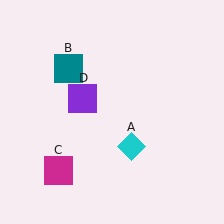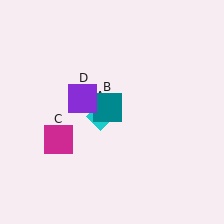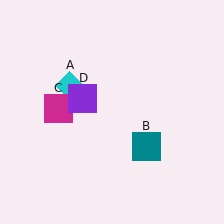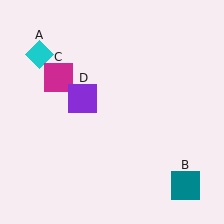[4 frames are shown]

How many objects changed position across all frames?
3 objects changed position: cyan diamond (object A), teal square (object B), magenta square (object C).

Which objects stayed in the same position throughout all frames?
Purple square (object D) remained stationary.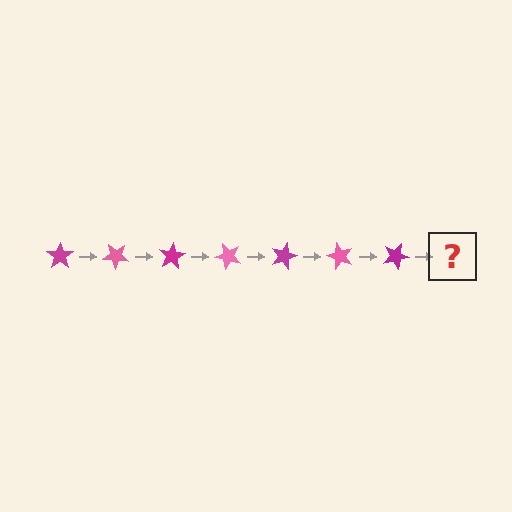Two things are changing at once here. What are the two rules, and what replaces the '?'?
The two rules are that it rotates 40 degrees each step and the color cycles through magenta and pink. The '?' should be a pink star, rotated 280 degrees from the start.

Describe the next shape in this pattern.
It should be a pink star, rotated 280 degrees from the start.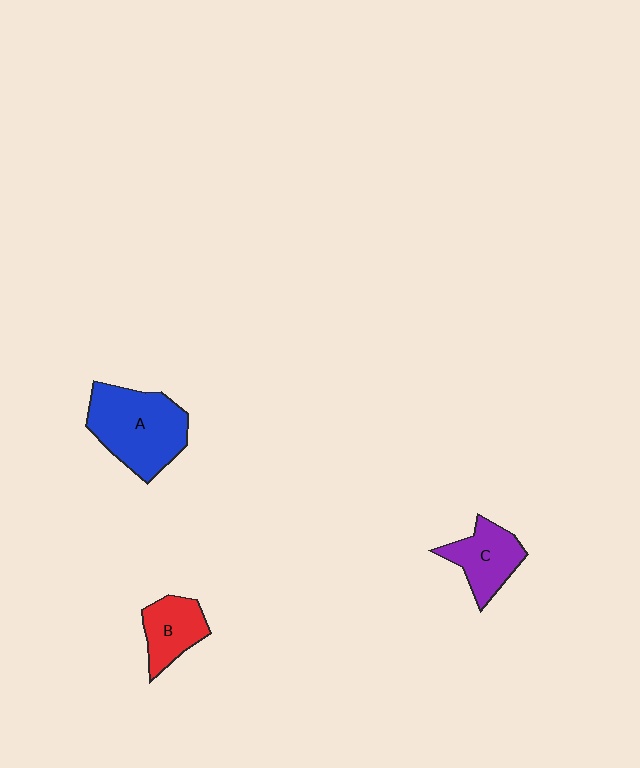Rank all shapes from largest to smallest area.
From largest to smallest: A (blue), C (purple), B (red).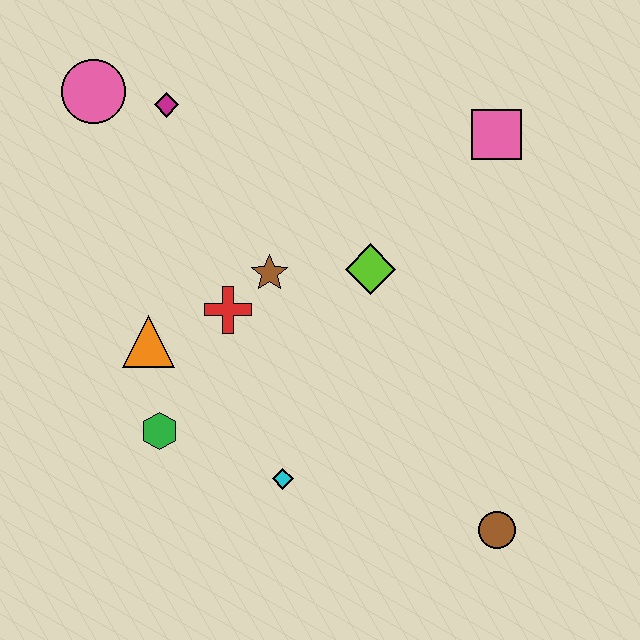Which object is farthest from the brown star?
The brown circle is farthest from the brown star.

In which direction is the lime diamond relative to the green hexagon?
The lime diamond is to the right of the green hexagon.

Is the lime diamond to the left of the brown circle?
Yes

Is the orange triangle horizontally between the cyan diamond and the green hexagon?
No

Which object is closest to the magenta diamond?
The pink circle is closest to the magenta diamond.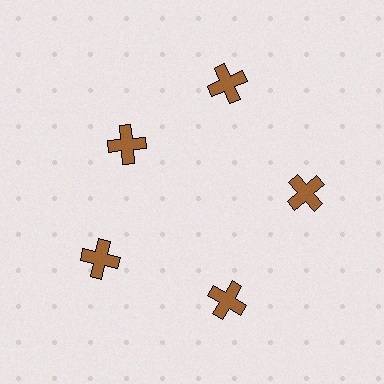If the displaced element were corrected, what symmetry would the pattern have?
It would have 5-fold rotational symmetry — the pattern would map onto itself every 72 degrees.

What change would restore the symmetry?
The symmetry would be restored by moving it outward, back onto the ring so that all 5 crosses sit at equal angles and equal distance from the center.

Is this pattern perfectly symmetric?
No. The 5 brown crosses are arranged in a ring, but one element near the 10 o'clock position is pulled inward toward the center, breaking the 5-fold rotational symmetry.